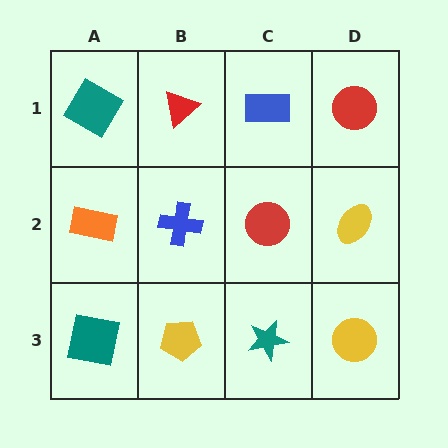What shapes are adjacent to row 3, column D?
A yellow ellipse (row 2, column D), a teal star (row 3, column C).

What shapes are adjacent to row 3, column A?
An orange rectangle (row 2, column A), a yellow pentagon (row 3, column B).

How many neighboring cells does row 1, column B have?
3.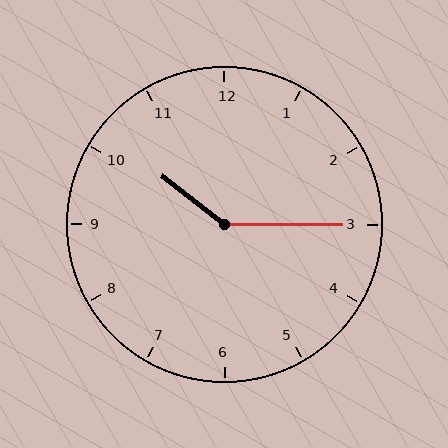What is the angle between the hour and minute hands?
Approximately 142 degrees.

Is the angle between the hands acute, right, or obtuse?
It is obtuse.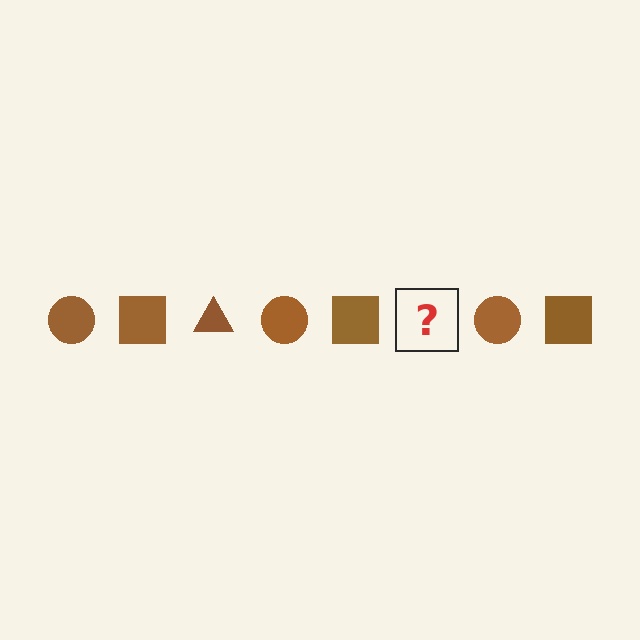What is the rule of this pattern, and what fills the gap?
The rule is that the pattern cycles through circle, square, triangle shapes in brown. The gap should be filled with a brown triangle.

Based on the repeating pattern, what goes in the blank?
The blank should be a brown triangle.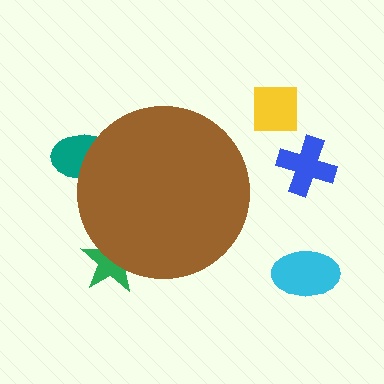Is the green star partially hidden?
Yes, the green star is partially hidden behind the brown circle.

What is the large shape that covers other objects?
A brown circle.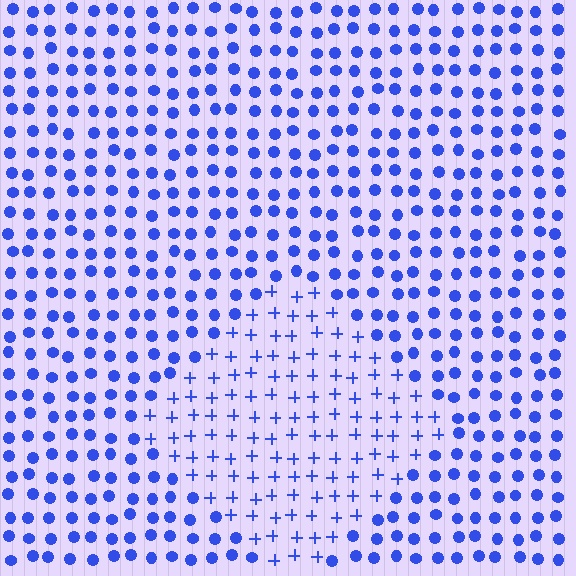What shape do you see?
I see a diamond.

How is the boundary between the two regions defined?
The boundary is defined by a change in element shape: plus signs inside vs. circles outside. All elements share the same color and spacing.